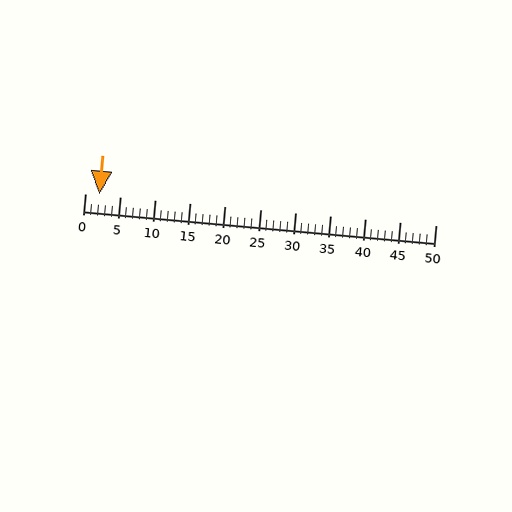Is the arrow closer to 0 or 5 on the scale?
The arrow is closer to 0.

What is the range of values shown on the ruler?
The ruler shows values from 0 to 50.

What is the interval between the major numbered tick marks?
The major tick marks are spaced 5 units apart.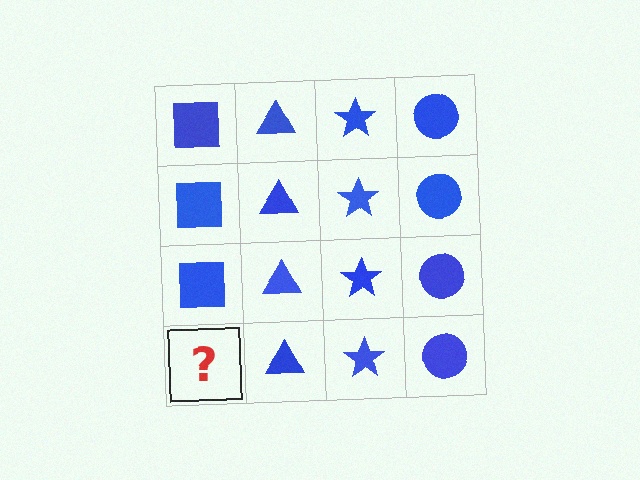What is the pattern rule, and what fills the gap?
The rule is that each column has a consistent shape. The gap should be filled with a blue square.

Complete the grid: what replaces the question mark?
The question mark should be replaced with a blue square.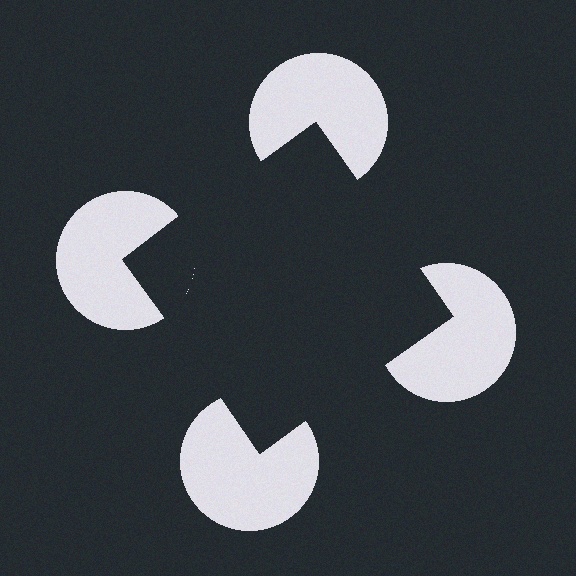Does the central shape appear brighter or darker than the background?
It typically appears slightly darker than the background, even though no actual brightness change is drawn.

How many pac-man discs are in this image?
There are 4 — one at each vertex of the illusory square.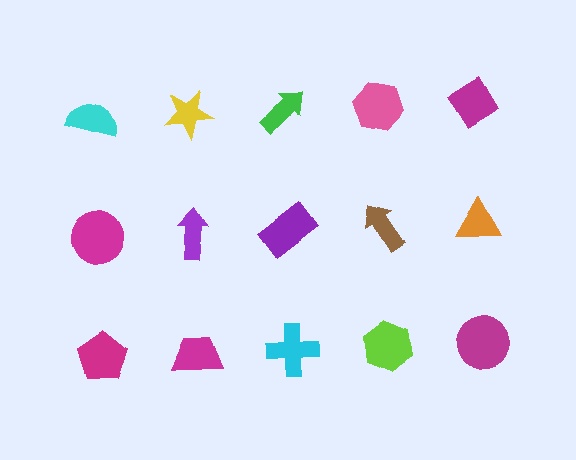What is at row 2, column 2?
A purple arrow.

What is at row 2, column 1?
A magenta circle.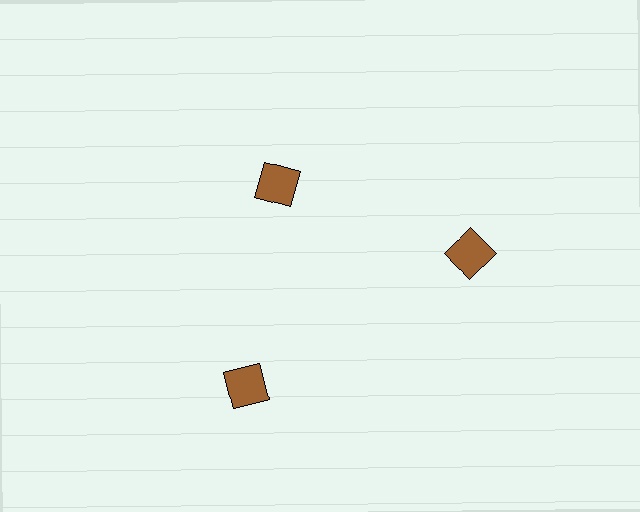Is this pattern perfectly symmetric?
No. The 3 brown squares are arranged in a ring, but one element near the 11 o'clock position is pulled inward toward the center, breaking the 3-fold rotational symmetry.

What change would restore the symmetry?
The symmetry would be restored by moving it outward, back onto the ring so that all 3 squares sit at equal angles and equal distance from the center.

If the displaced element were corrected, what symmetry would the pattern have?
It would have 3-fold rotational symmetry — the pattern would map onto itself every 120 degrees.